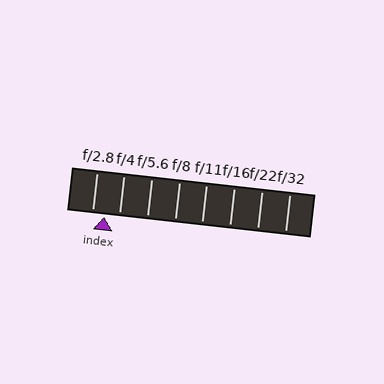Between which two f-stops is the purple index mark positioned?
The index mark is between f/2.8 and f/4.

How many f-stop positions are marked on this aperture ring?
There are 8 f-stop positions marked.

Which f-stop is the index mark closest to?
The index mark is closest to f/2.8.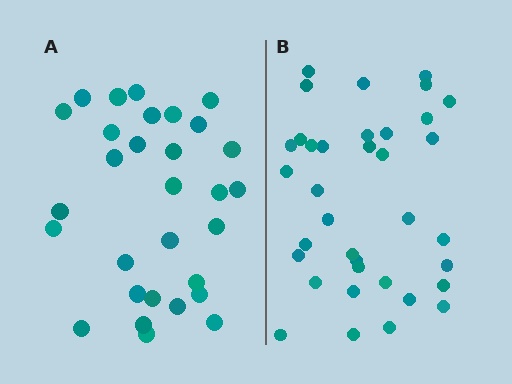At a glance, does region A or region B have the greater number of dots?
Region B (the right region) has more dots.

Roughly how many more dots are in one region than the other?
Region B has about 6 more dots than region A.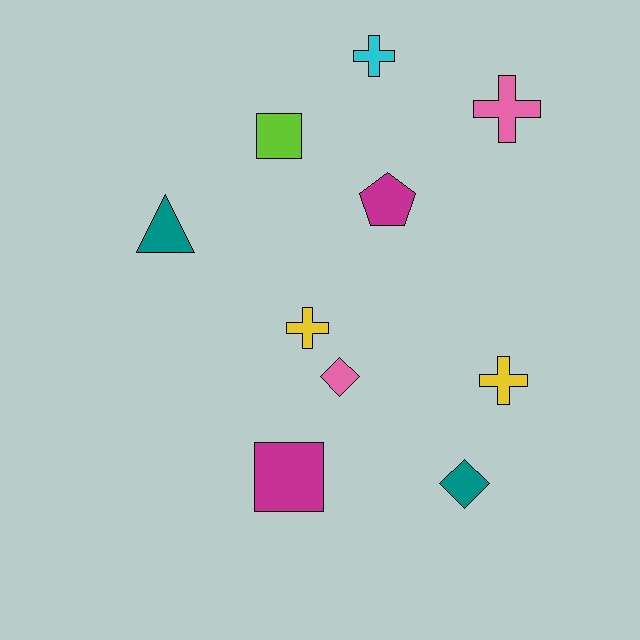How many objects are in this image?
There are 10 objects.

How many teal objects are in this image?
There are 2 teal objects.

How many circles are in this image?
There are no circles.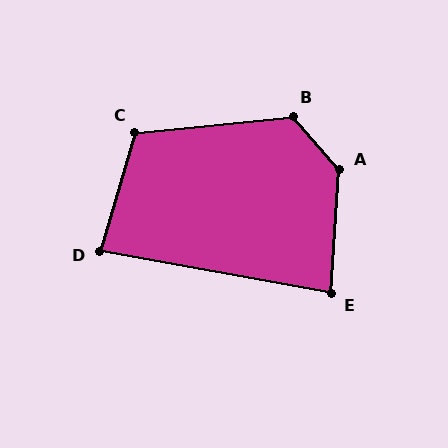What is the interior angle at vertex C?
Approximately 112 degrees (obtuse).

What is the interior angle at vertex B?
Approximately 126 degrees (obtuse).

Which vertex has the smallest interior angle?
E, at approximately 84 degrees.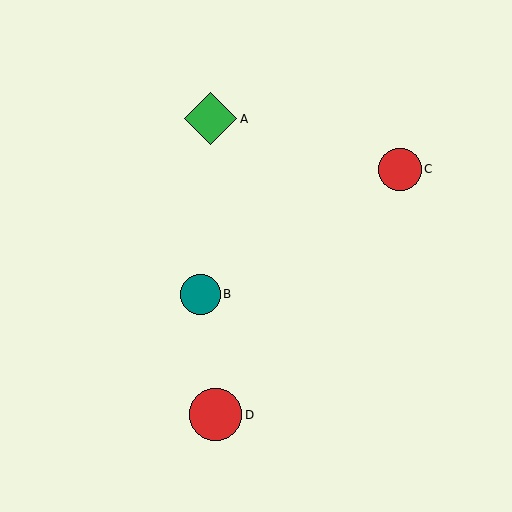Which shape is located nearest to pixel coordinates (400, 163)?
The red circle (labeled C) at (400, 169) is nearest to that location.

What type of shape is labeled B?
Shape B is a teal circle.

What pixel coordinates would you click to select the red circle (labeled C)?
Click at (400, 169) to select the red circle C.